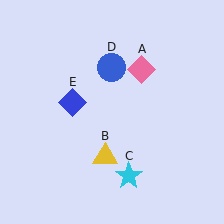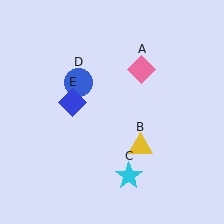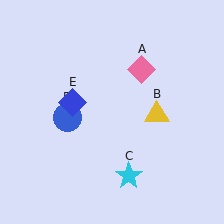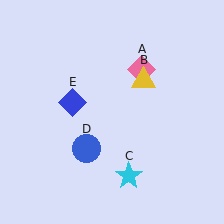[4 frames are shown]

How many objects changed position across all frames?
2 objects changed position: yellow triangle (object B), blue circle (object D).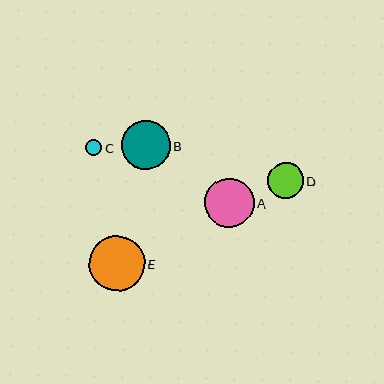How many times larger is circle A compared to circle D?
Circle A is approximately 1.4 times the size of circle D.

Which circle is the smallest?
Circle C is the smallest with a size of approximately 16 pixels.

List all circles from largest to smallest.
From largest to smallest: E, A, B, D, C.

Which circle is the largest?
Circle E is the largest with a size of approximately 56 pixels.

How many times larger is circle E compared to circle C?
Circle E is approximately 3.4 times the size of circle C.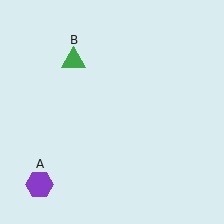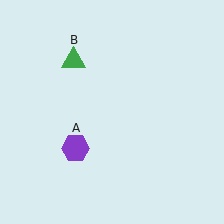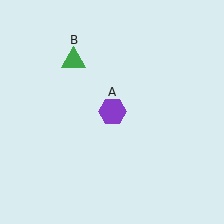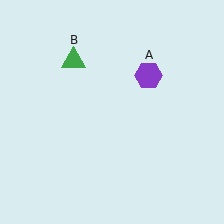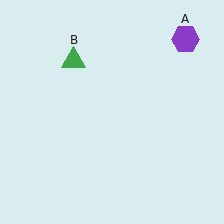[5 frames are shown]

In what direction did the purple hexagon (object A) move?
The purple hexagon (object A) moved up and to the right.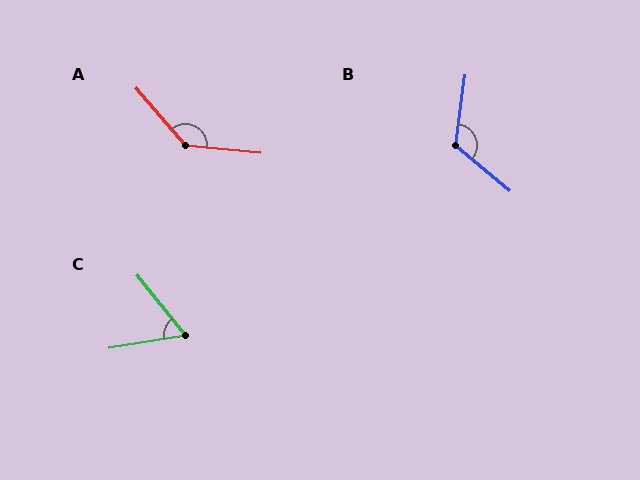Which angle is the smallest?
C, at approximately 61 degrees.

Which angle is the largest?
A, at approximately 136 degrees.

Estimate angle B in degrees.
Approximately 122 degrees.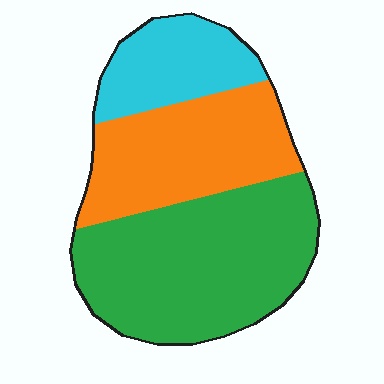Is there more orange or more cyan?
Orange.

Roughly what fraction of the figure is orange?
Orange covers roughly 30% of the figure.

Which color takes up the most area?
Green, at roughly 50%.